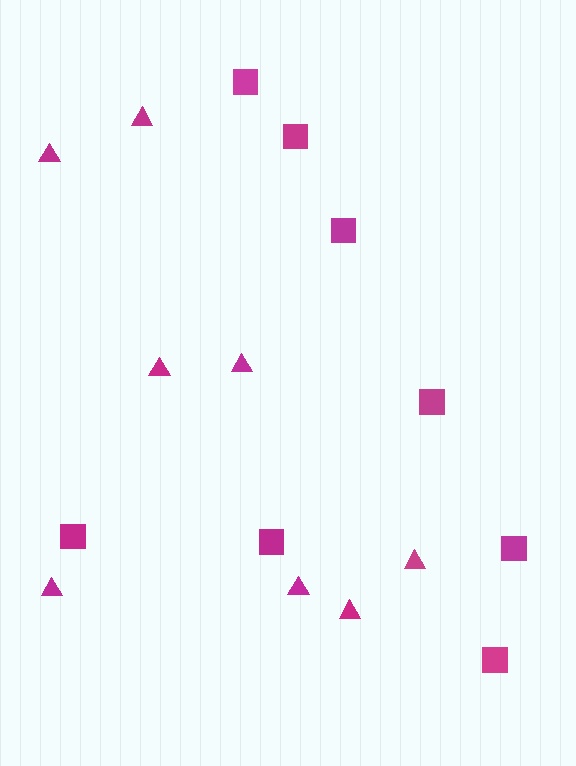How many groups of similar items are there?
There are 2 groups: one group of squares (8) and one group of triangles (8).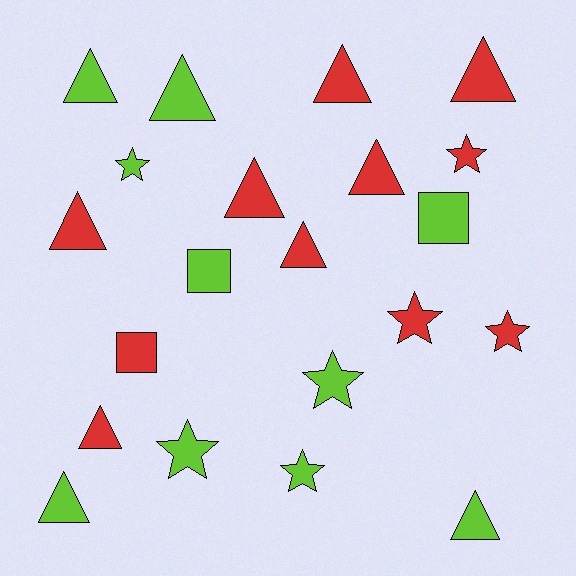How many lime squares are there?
There are 2 lime squares.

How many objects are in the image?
There are 21 objects.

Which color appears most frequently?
Red, with 11 objects.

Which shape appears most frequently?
Triangle, with 11 objects.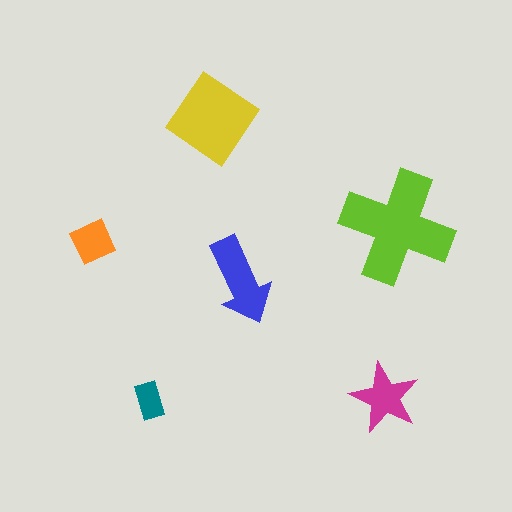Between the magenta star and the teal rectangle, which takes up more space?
The magenta star.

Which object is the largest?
The lime cross.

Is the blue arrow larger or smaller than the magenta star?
Larger.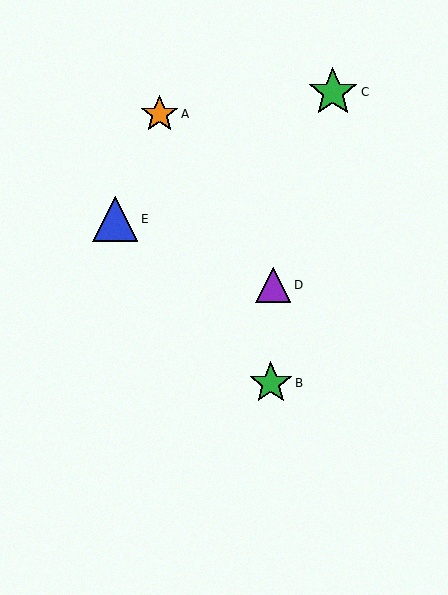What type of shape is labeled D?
Shape D is a purple triangle.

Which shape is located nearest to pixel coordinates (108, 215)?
The blue triangle (labeled E) at (115, 219) is nearest to that location.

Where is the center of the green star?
The center of the green star is at (271, 383).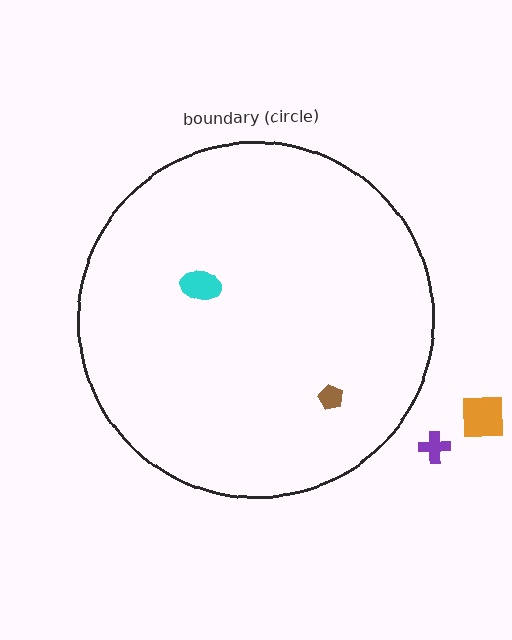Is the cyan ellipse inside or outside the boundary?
Inside.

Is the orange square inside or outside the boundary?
Outside.